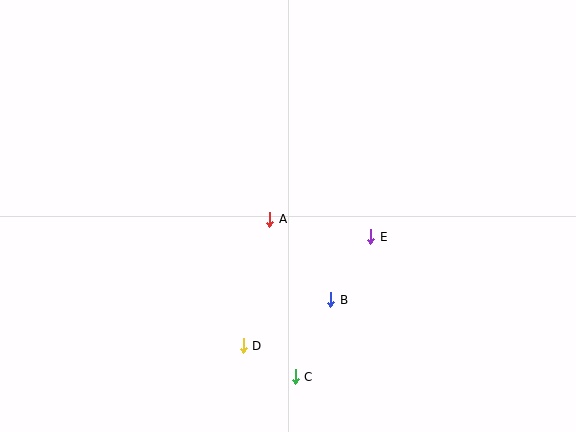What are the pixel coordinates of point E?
Point E is at (371, 237).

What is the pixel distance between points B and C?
The distance between B and C is 85 pixels.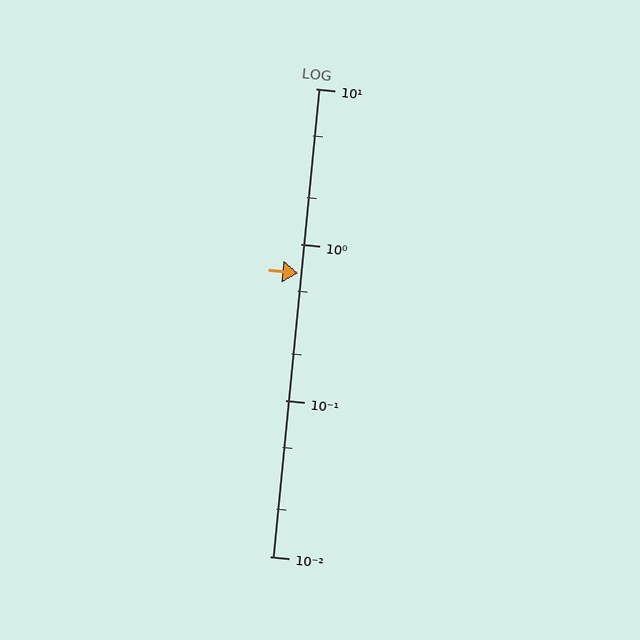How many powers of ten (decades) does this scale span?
The scale spans 3 decades, from 0.01 to 10.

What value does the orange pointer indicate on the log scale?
The pointer indicates approximately 0.65.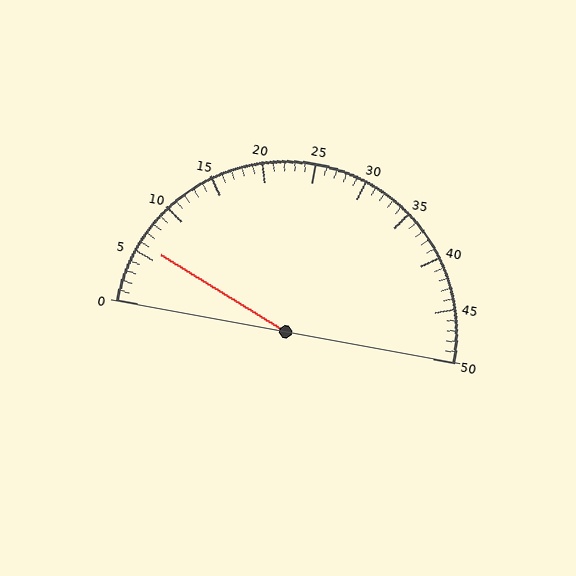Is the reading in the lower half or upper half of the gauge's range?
The reading is in the lower half of the range (0 to 50).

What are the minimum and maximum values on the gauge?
The gauge ranges from 0 to 50.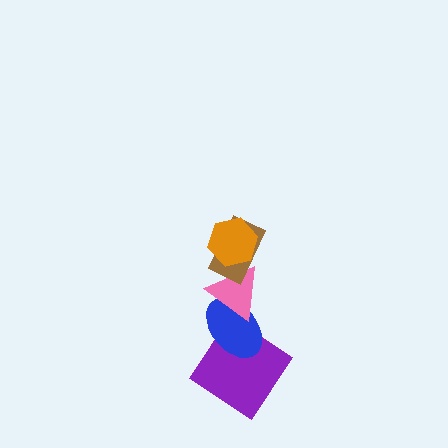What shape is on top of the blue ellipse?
The pink triangle is on top of the blue ellipse.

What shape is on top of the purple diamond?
The blue ellipse is on top of the purple diamond.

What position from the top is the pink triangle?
The pink triangle is 3rd from the top.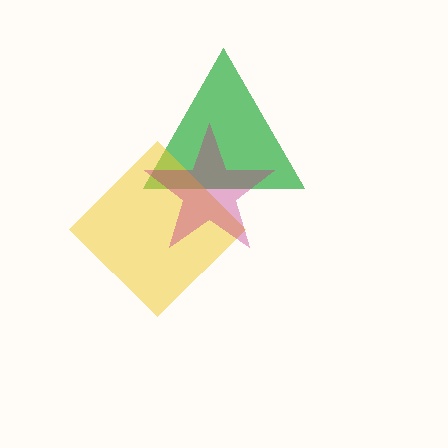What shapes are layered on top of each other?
The layered shapes are: a green triangle, a yellow diamond, a magenta star.